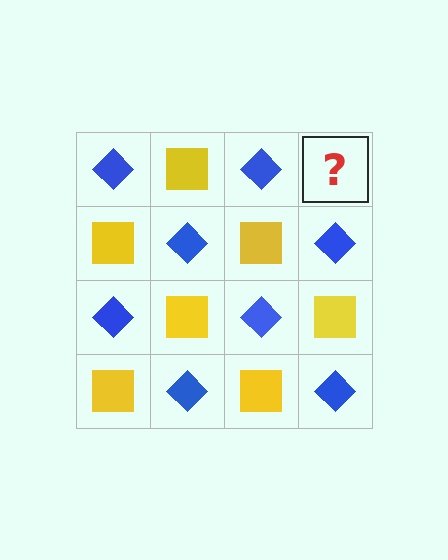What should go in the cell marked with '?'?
The missing cell should contain a yellow square.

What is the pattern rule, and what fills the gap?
The rule is that it alternates blue diamond and yellow square in a checkerboard pattern. The gap should be filled with a yellow square.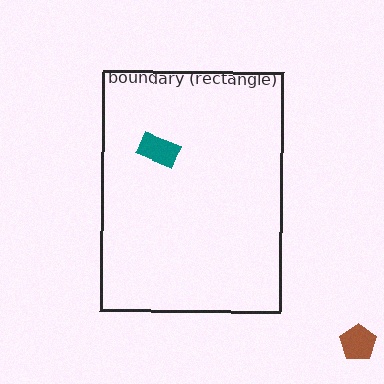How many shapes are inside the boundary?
1 inside, 1 outside.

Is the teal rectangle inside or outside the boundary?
Inside.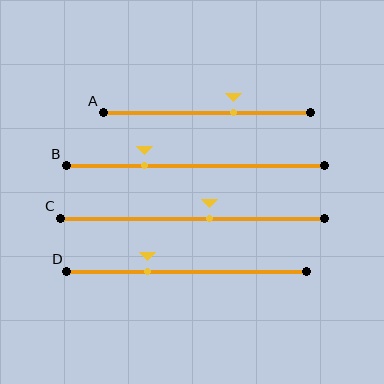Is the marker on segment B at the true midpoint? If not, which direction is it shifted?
No, the marker on segment B is shifted to the left by about 20% of the segment length.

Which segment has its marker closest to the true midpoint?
Segment C has its marker closest to the true midpoint.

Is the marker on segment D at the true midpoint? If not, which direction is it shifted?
No, the marker on segment D is shifted to the left by about 16% of the segment length.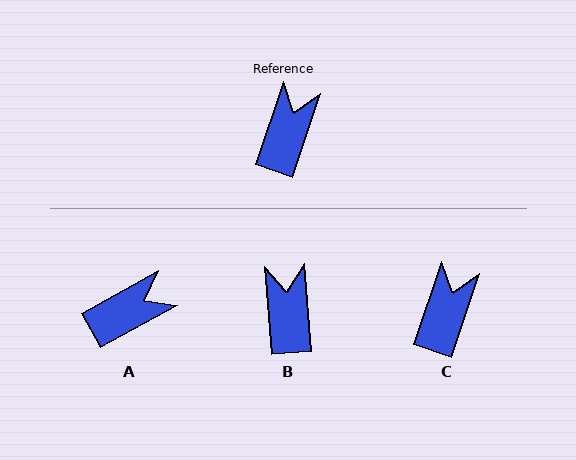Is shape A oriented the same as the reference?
No, it is off by about 42 degrees.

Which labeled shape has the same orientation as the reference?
C.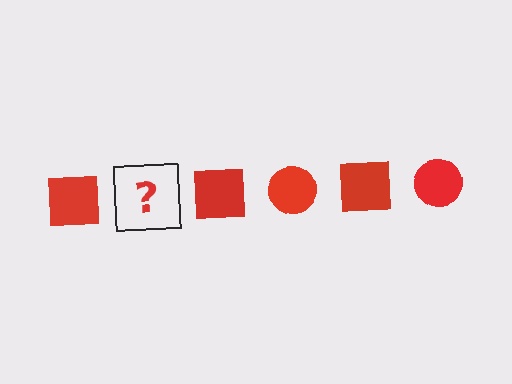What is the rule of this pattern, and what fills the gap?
The rule is that the pattern cycles through square, circle shapes in red. The gap should be filled with a red circle.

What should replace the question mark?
The question mark should be replaced with a red circle.